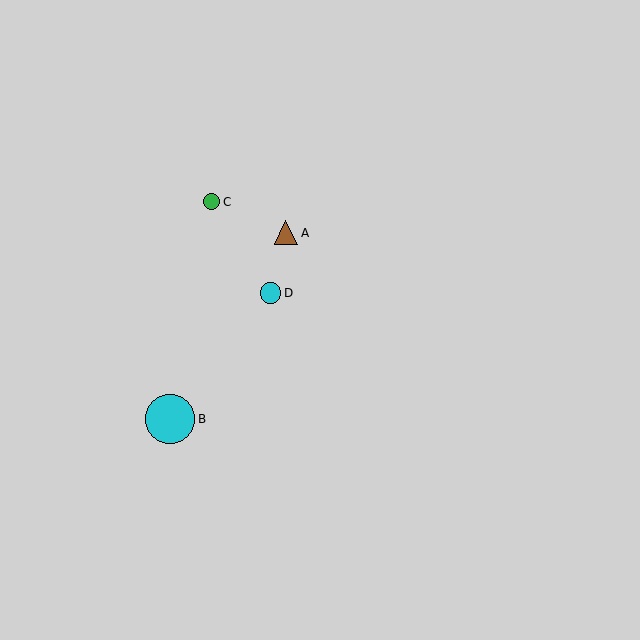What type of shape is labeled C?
Shape C is a green circle.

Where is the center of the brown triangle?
The center of the brown triangle is at (286, 233).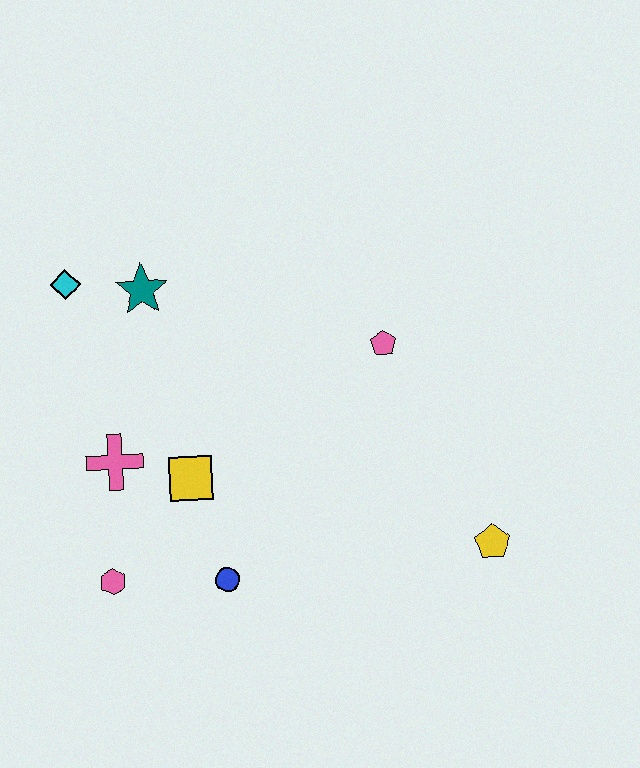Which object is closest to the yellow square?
The pink cross is closest to the yellow square.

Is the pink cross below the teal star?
Yes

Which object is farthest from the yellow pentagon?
The cyan diamond is farthest from the yellow pentagon.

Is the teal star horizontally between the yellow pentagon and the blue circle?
No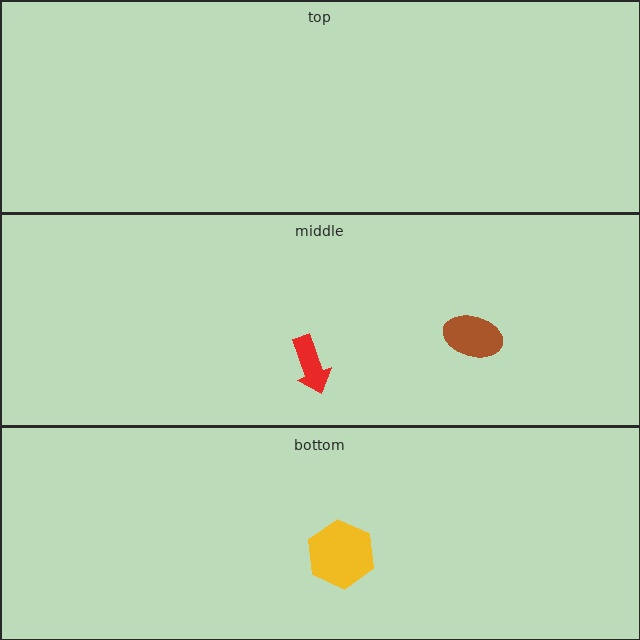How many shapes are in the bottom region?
1.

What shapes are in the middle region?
The brown ellipse, the red arrow.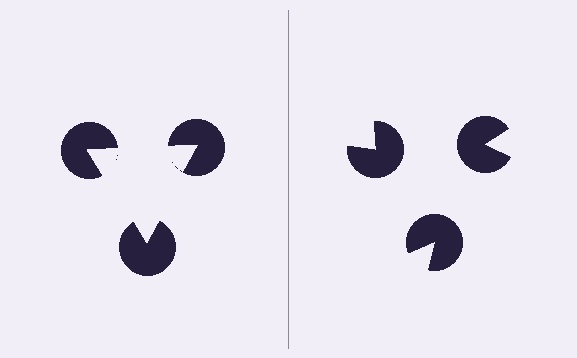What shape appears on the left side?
An illusory triangle.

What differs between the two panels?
The pac-man discs are positioned identically on both sides; only the wedge orientations differ. On the left they align to a triangle; on the right they are misaligned.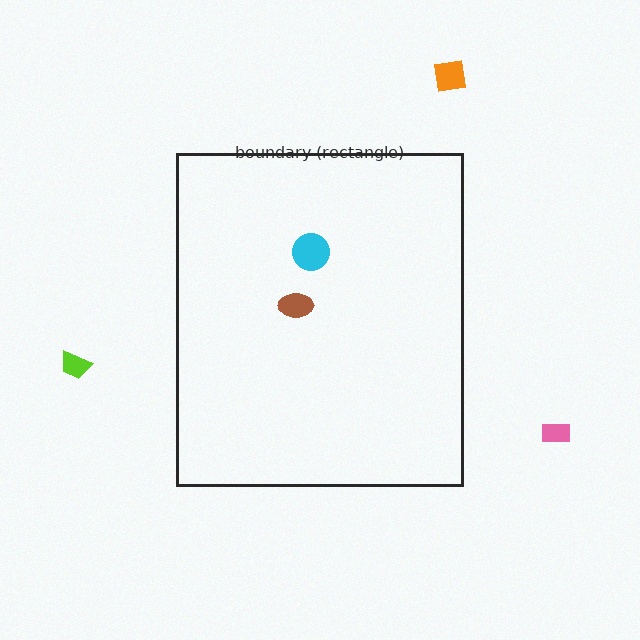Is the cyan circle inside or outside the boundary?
Inside.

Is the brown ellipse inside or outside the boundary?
Inside.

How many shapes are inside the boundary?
2 inside, 3 outside.